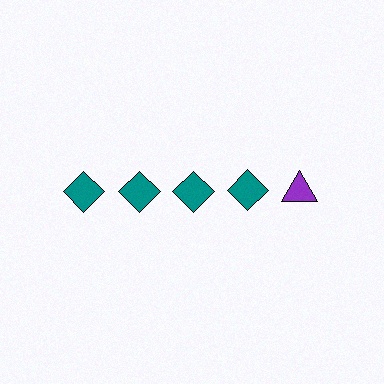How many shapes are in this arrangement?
There are 5 shapes arranged in a grid pattern.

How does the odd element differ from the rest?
It differs in both color (purple instead of teal) and shape (triangle instead of diamond).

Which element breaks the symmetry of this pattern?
The purple triangle in the top row, rightmost column breaks the symmetry. All other shapes are teal diamonds.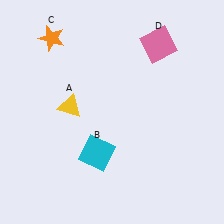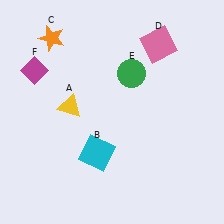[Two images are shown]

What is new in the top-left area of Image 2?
A magenta diamond (F) was added in the top-left area of Image 2.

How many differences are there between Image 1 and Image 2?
There are 2 differences between the two images.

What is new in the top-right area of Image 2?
A green circle (E) was added in the top-right area of Image 2.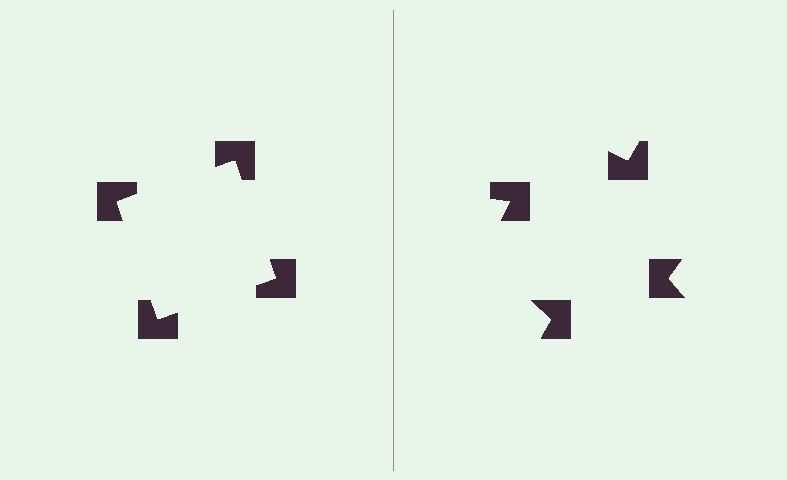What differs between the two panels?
The notched squares are positioned identically on both sides; only the wedge orientations differ. On the left they align to a square; on the right they are misaligned.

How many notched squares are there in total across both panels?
8 — 4 on each side.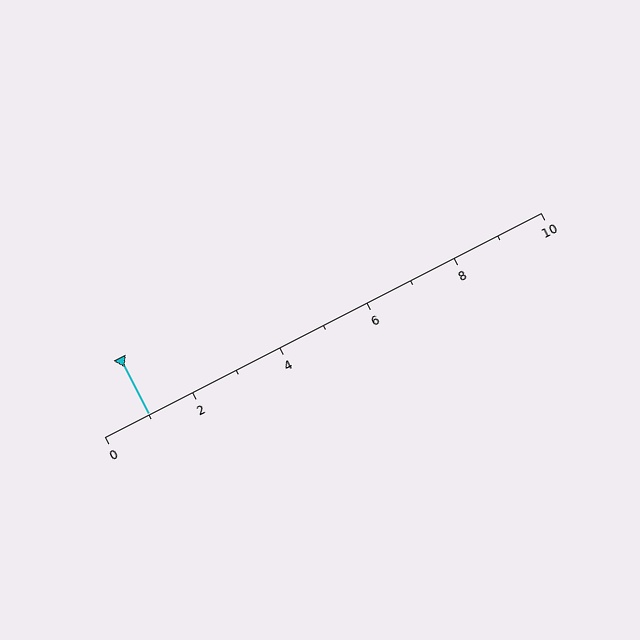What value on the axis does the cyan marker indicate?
The marker indicates approximately 1.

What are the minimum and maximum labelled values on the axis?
The axis runs from 0 to 10.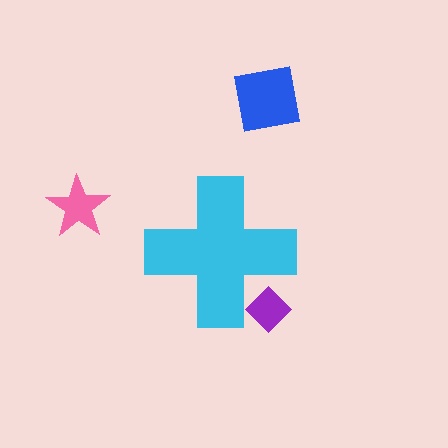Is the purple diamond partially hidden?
Yes, the purple diamond is partially hidden behind the cyan cross.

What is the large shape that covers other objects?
A cyan cross.